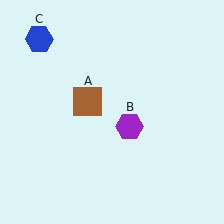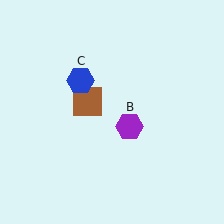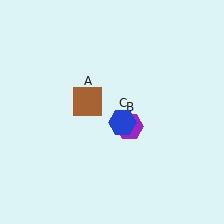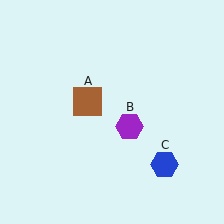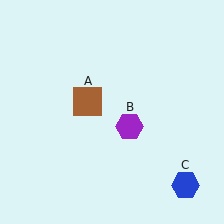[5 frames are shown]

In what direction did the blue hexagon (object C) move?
The blue hexagon (object C) moved down and to the right.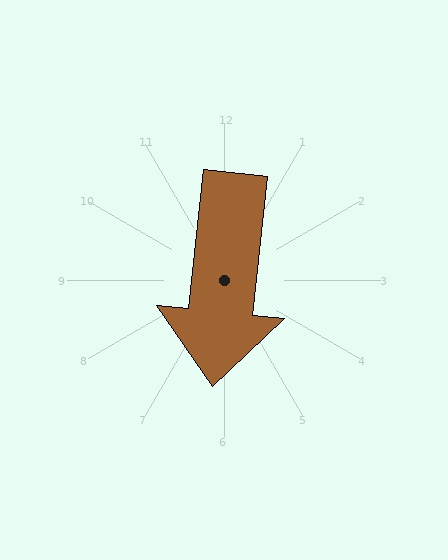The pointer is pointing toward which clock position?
Roughly 6 o'clock.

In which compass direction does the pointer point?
South.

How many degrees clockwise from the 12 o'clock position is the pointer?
Approximately 186 degrees.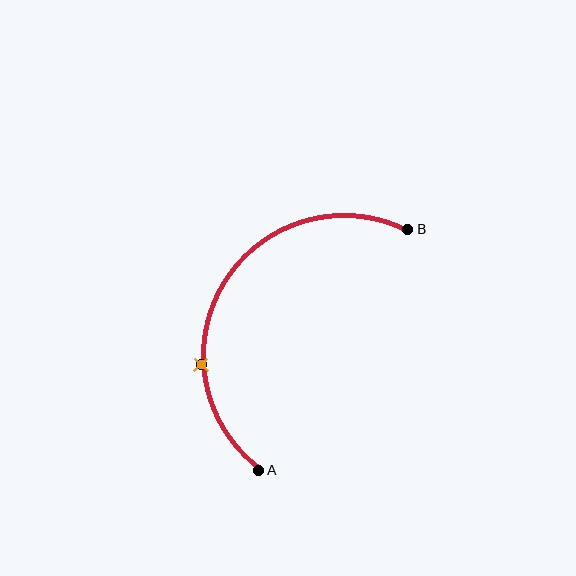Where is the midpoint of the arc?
The arc midpoint is the point on the curve farthest from the straight line joining A and B. It sits to the left of that line.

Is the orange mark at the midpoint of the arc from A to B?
No. The orange mark lies on the arc but is closer to endpoint A. The arc midpoint would be at the point on the curve equidistant along the arc from both A and B.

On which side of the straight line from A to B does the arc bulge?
The arc bulges to the left of the straight line connecting A and B.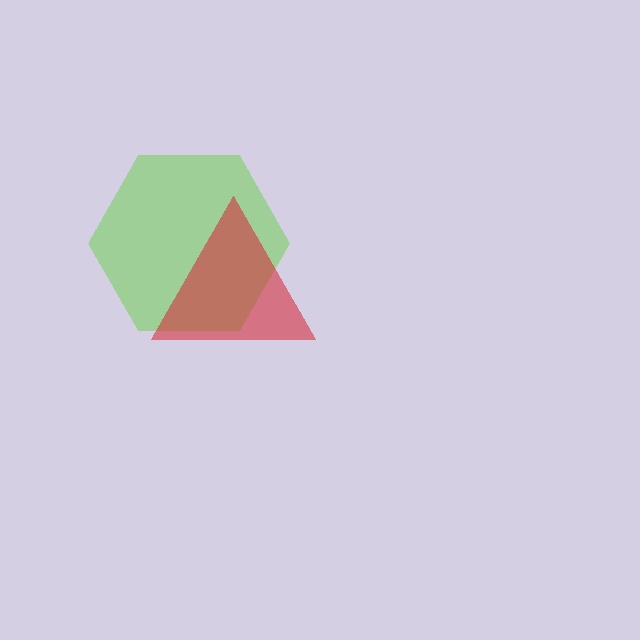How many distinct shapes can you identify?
There are 2 distinct shapes: a lime hexagon, a red triangle.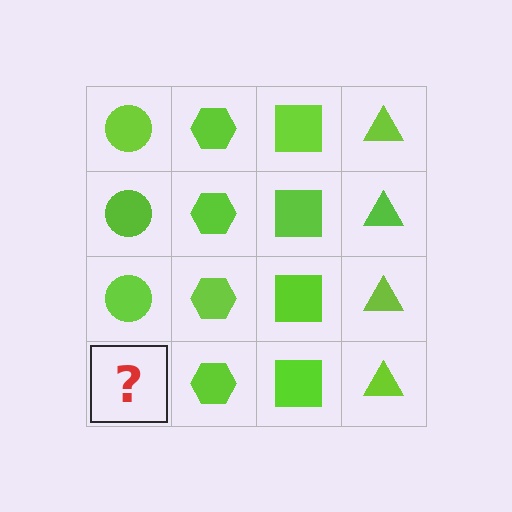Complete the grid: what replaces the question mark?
The question mark should be replaced with a lime circle.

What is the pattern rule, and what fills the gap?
The rule is that each column has a consistent shape. The gap should be filled with a lime circle.